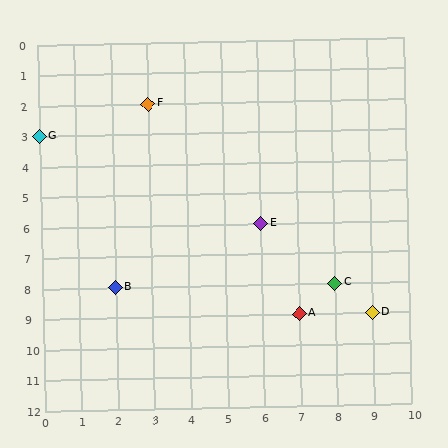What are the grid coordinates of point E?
Point E is at grid coordinates (6, 6).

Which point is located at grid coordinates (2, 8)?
Point B is at (2, 8).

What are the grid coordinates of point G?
Point G is at grid coordinates (0, 3).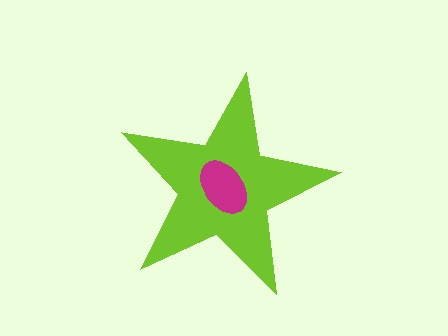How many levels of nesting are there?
2.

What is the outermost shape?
The lime star.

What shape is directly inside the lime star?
The magenta ellipse.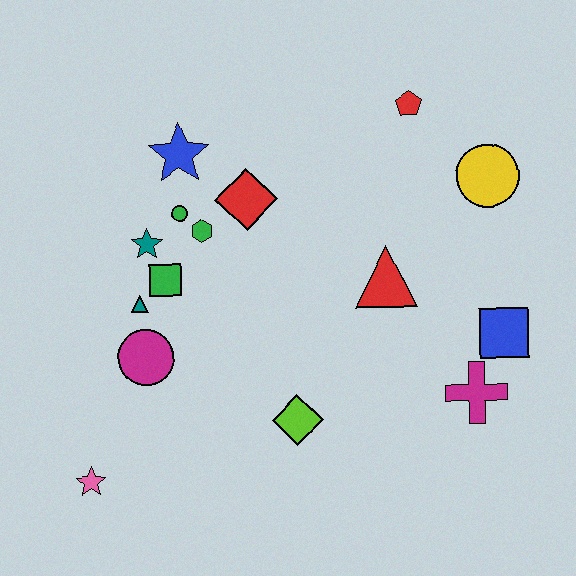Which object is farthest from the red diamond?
The pink star is farthest from the red diamond.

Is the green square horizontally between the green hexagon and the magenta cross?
No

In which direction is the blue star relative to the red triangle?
The blue star is to the left of the red triangle.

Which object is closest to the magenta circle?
The teal triangle is closest to the magenta circle.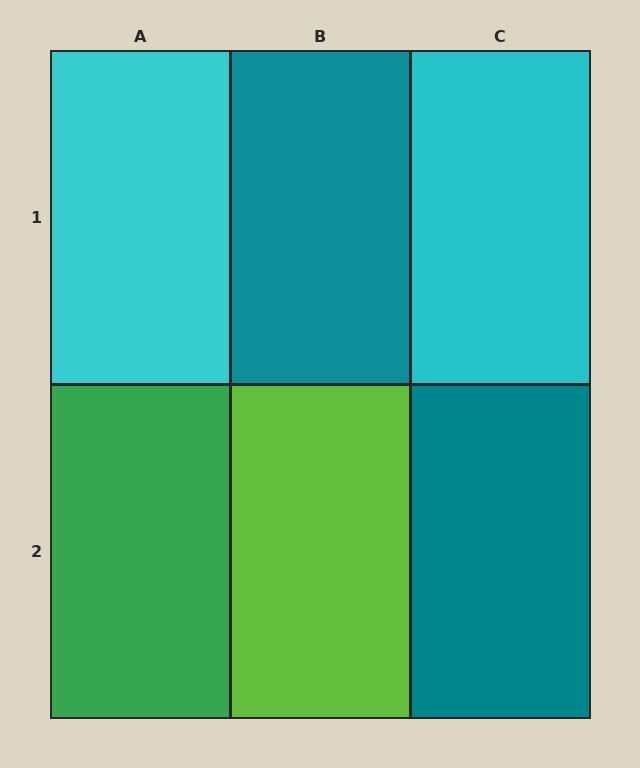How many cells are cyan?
2 cells are cyan.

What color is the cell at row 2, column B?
Lime.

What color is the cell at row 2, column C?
Teal.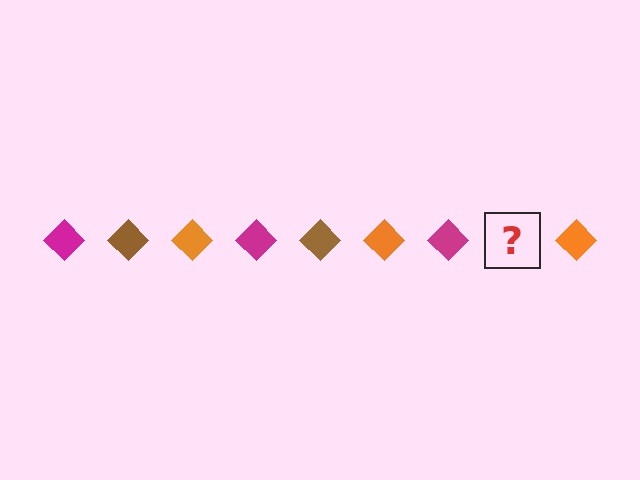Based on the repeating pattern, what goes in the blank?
The blank should be a brown diamond.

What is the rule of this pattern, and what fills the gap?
The rule is that the pattern cycles through magenta, brown, orange diamonds. The gap should be filled with a brown diamond.